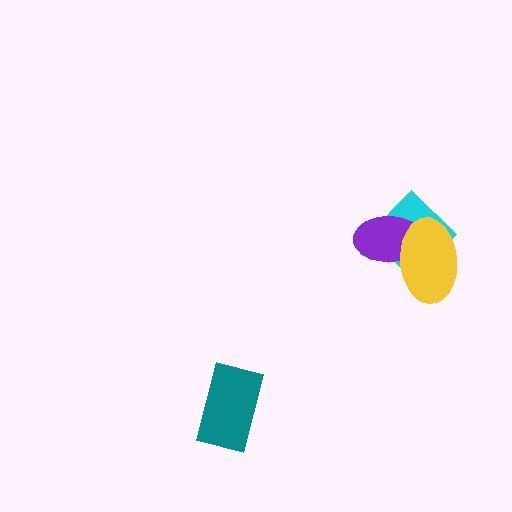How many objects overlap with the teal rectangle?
0 objects overlap with the teal rectangle.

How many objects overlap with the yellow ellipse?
2 objects overlap with the yellow ellipse.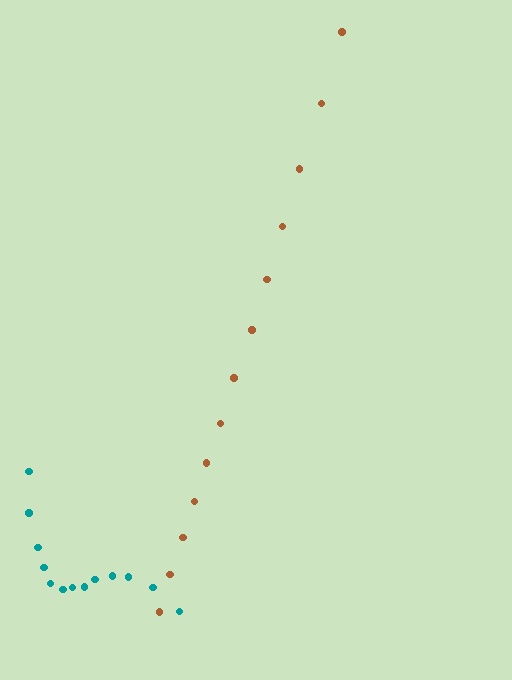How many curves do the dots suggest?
There are 2 distinct paths.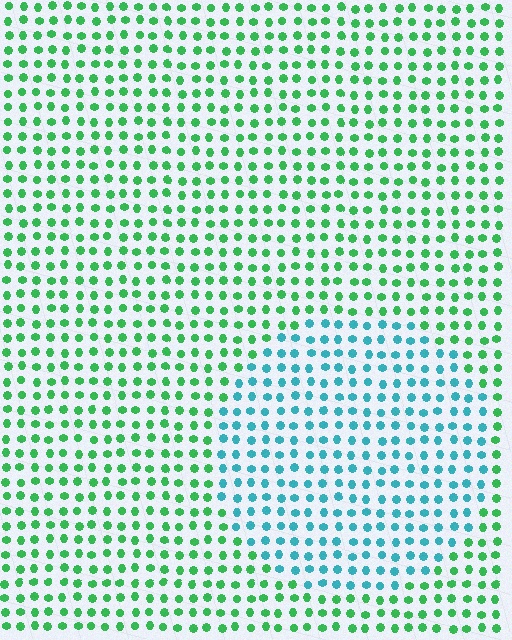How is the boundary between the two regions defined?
The boundary is defined purely by a slight shift in hue (about 51 degrees). Spacing, size, and orientation are identical on both sides.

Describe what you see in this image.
The image is filled with small green elements in a uniform arrangement. A circle-shaped region is visible where the elements are tinted to a slightly different hue, forming a subtle color boundary.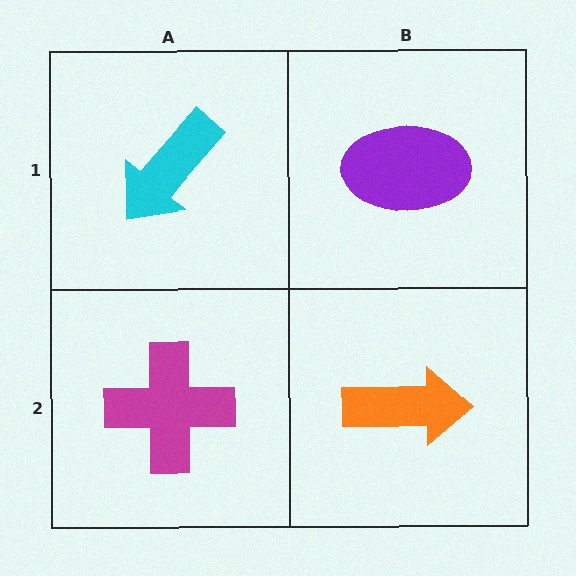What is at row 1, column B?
A purple ellipse.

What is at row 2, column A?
A magenta cross.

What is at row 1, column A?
A cyan arrow.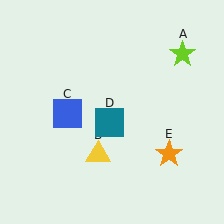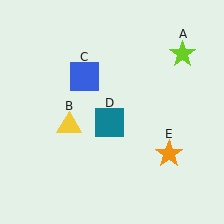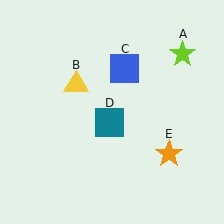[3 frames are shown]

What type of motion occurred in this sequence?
The yellow triangle (object B), blue square (object C) rotated clockwise around the center of the scene.